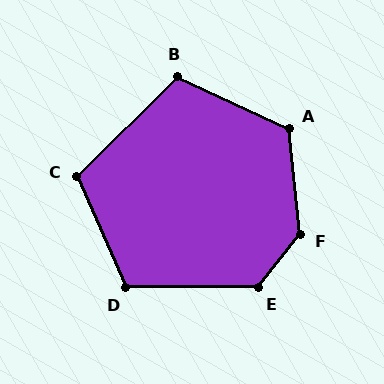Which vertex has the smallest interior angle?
B, at approximately 110 degrees.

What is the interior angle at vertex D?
Approximately 114 degrees (obtuse).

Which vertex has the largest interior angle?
F, at approximately 136 degrees.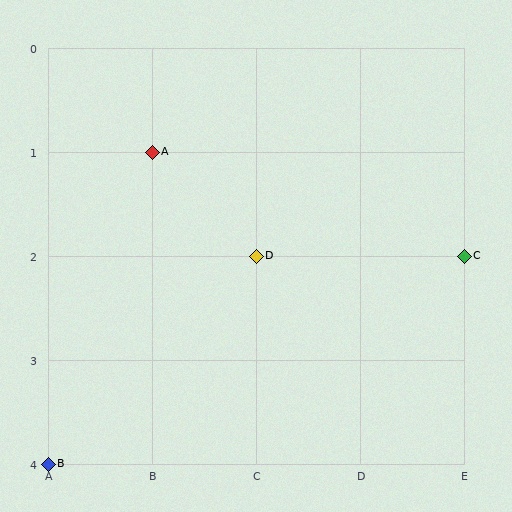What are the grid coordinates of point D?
Point D is at grid coordinates (C, 2).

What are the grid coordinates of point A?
Point A is at grid coordinates (B, 1).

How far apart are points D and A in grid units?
Points D and A are 1 column and 1 row apart (about 1.4 grid units diagonally).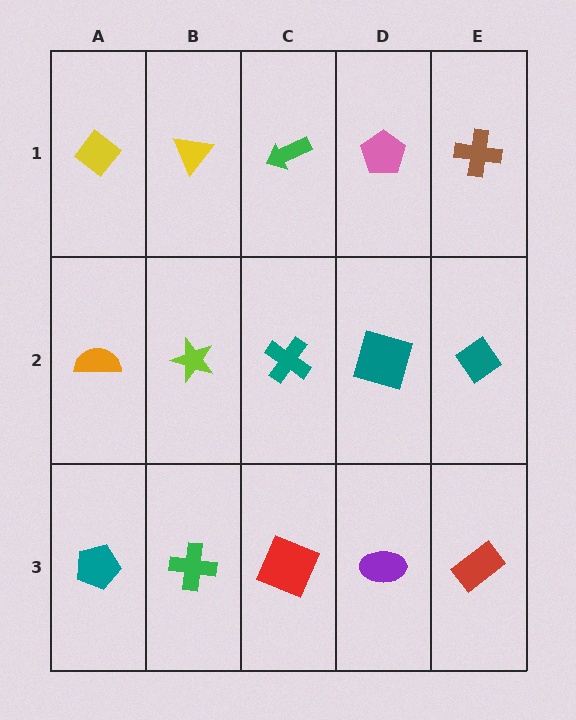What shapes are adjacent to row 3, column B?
A lime star (row 2, column B), a teal pentagon (row 3, column A), a red square (row 3, column C).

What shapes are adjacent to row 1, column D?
A teal square (row 2, column D), a green arrow (row 1, column C), a brown cross (row 1, column E).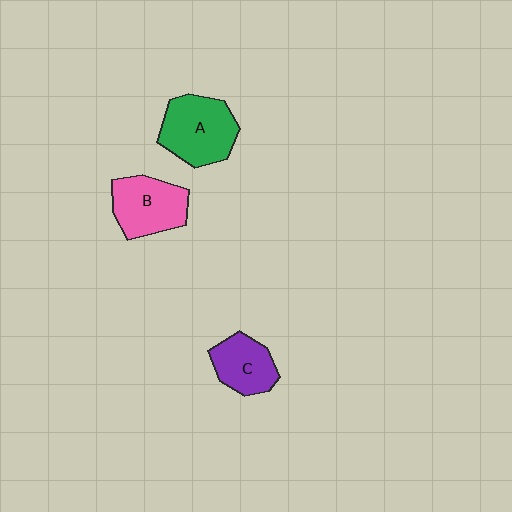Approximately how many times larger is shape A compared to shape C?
Approximately 1.4 times.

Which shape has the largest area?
Shape A (green).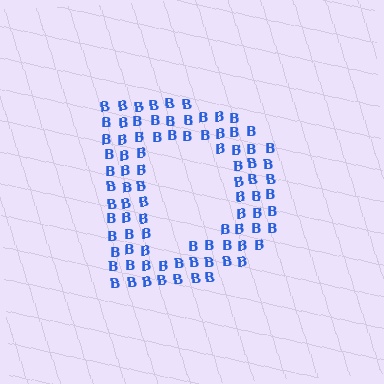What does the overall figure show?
The overall figure shows the letter D.